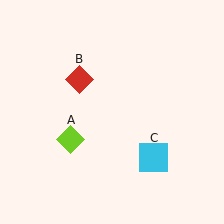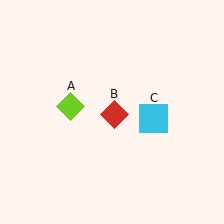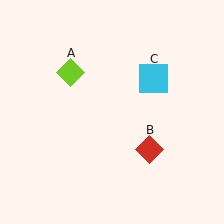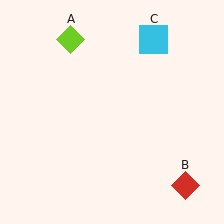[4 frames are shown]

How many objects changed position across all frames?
3 objects changed position: lime diamond (object A), red diamond (object B), cyan square (object C).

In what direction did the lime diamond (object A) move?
The lime diamond (object A) moved up.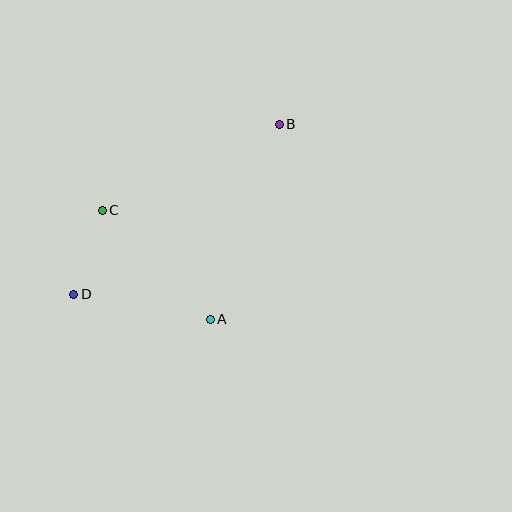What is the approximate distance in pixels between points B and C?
The distance between B and C is approximately 197 pixels.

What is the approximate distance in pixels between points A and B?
The distance between A and B is approximately 207 pixels.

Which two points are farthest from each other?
Points B and D are farthest from each other.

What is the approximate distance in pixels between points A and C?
The distance between A and C is approximately 153 pixels.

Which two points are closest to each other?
Points C and D are closest to each other.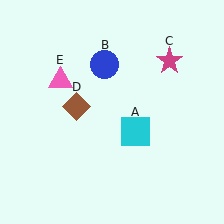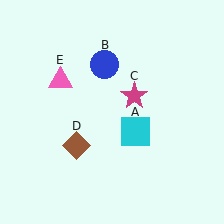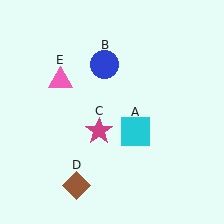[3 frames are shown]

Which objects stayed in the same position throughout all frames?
Cyan square (object A) and blue circle (object B) and pink triangle (object E) remained stationary.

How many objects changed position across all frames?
2 objects changed position: magenta star (object C), brown diamond (object D).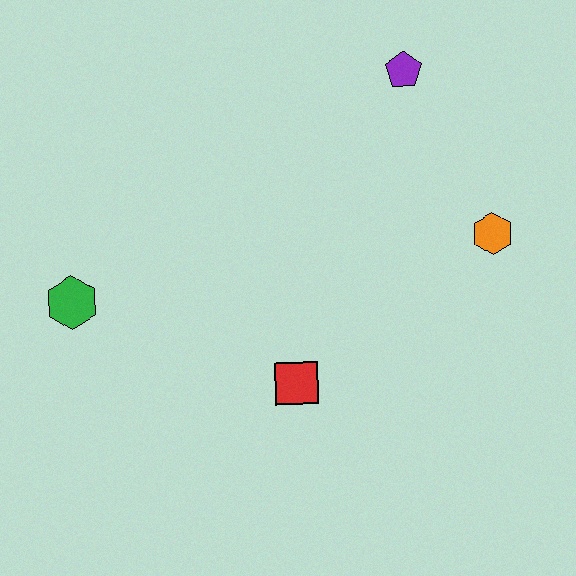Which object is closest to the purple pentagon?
The orange hexagon is closest to the purple pentagon.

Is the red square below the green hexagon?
Yes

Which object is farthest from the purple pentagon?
The green hexagon is farthest from the purple pentagon.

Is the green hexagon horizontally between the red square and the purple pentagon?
No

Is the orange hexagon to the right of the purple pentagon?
Yes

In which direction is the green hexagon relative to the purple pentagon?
The green hexagon is to the left of the purple pentagon.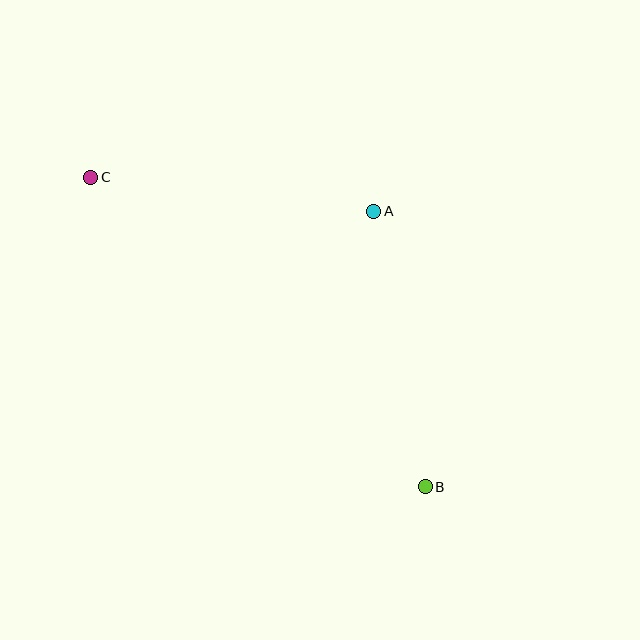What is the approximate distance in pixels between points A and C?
The distance between A and C is approximately 285 pixels.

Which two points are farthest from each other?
Points B and C are farthest from each other.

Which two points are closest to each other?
Points A and B are closest to each other.